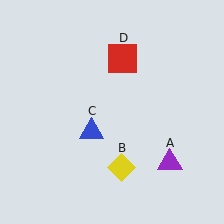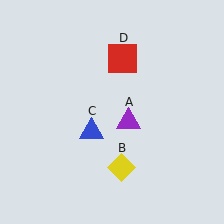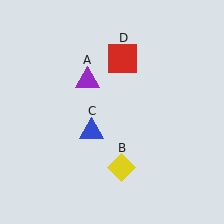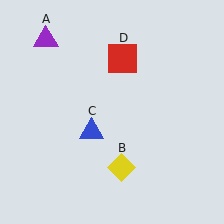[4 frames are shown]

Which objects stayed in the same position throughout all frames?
Yellow diamond (object B) and blue triangle (object C) and red square (object D) remained stationary.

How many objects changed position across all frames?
1 object changed position: purple triangle (object A).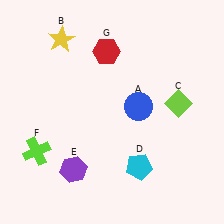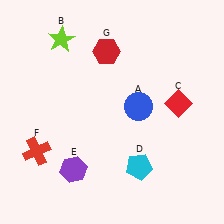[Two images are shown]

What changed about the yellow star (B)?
In Image 1, B is yellow. In Image 2, it changed to lime.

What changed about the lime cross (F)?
In Image 1, F is lime. In Image 2, it changed to red.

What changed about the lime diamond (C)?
In Image 1, C is lime. In Image 2, it changed to red.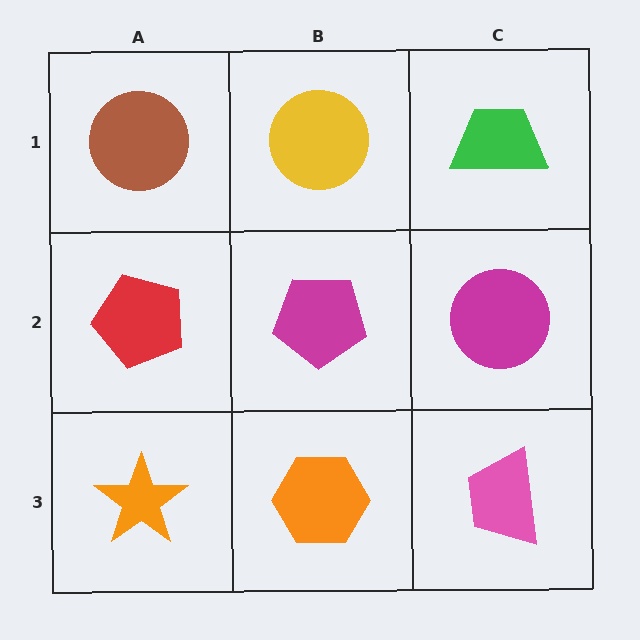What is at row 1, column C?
A green trapezoid.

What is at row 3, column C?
A pink trapezoid.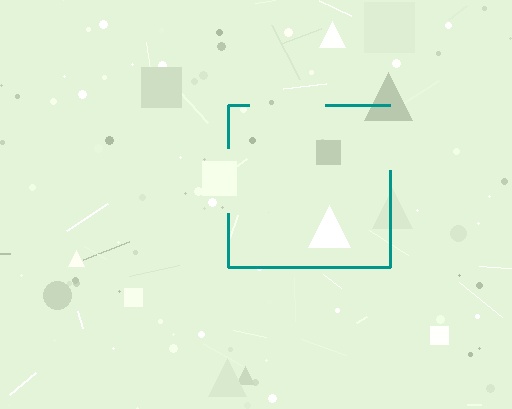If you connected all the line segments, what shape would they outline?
They would outline a square.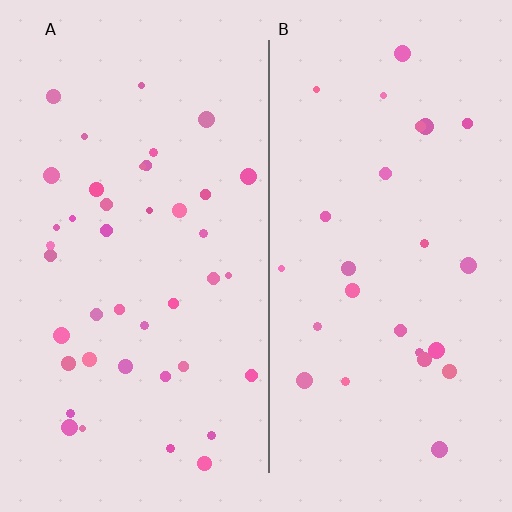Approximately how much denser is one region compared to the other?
Approximately 1.6× — region A over region B.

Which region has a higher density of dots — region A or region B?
A (the left).